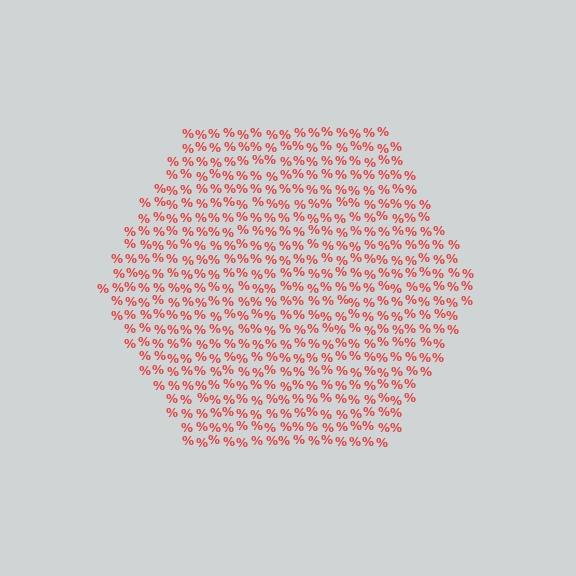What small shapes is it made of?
It is made of small percent signs.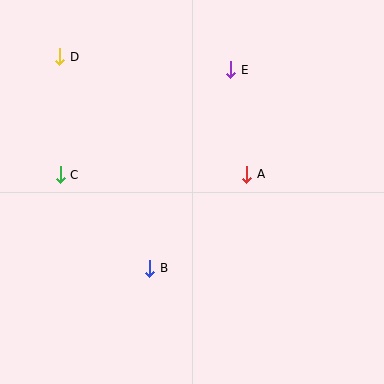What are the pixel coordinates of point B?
Point B is at (150, 268).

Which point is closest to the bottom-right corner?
Point A is closest to the bottom-right corner.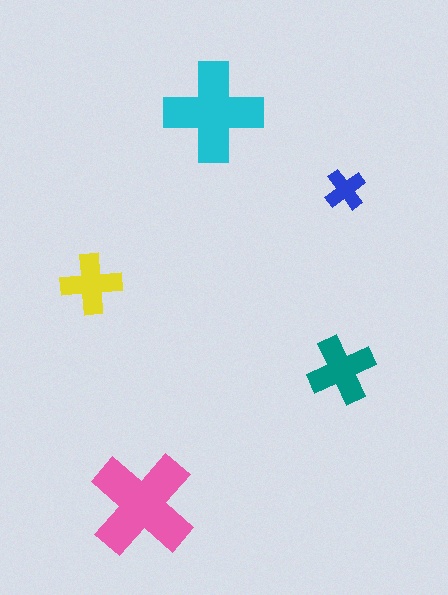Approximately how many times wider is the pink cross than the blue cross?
About 2.5 times wider.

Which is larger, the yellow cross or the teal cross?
The teal one.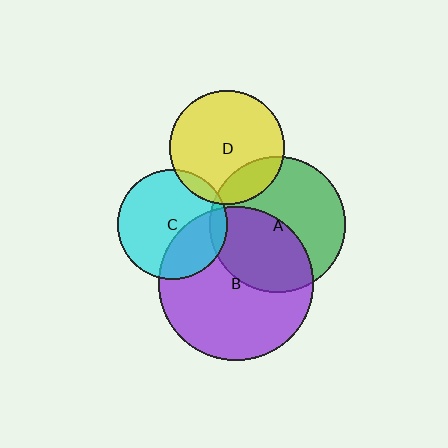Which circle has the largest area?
Circle B (purple).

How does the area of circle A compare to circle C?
Approximately 1.5 times.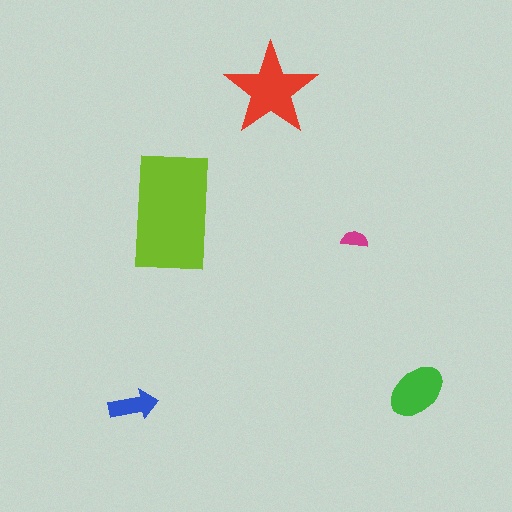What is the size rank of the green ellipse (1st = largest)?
3rd.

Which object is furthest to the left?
The blue arrow is leftmost.